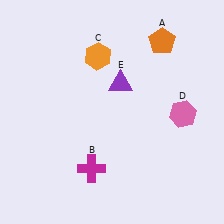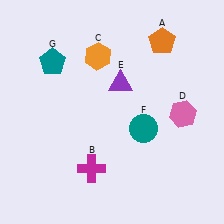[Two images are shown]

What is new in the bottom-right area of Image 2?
A teal circle (F) was added in the bottom-right area of Image 2.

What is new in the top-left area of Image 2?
A teal pentagon (G) was added in the top-left area of Image 2.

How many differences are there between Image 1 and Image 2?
There are 2 differences between the two images.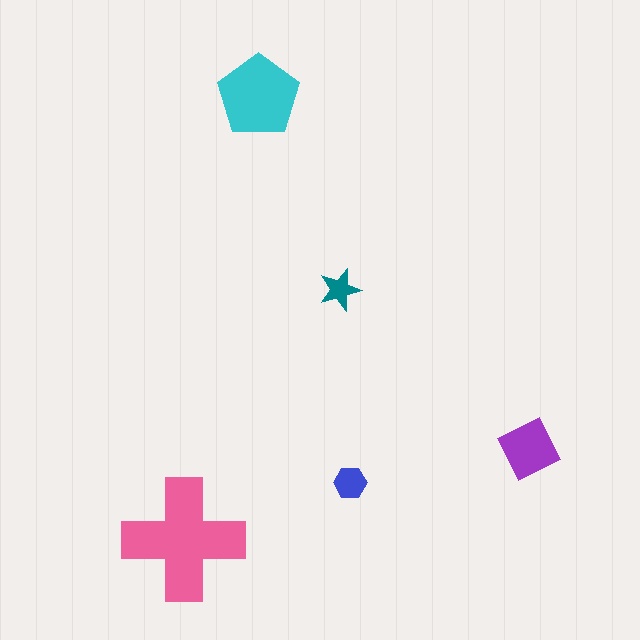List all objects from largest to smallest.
The pink cross, the cyan pentagon, the purple square, the blue hexagon, the teal star.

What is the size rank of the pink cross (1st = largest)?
1st.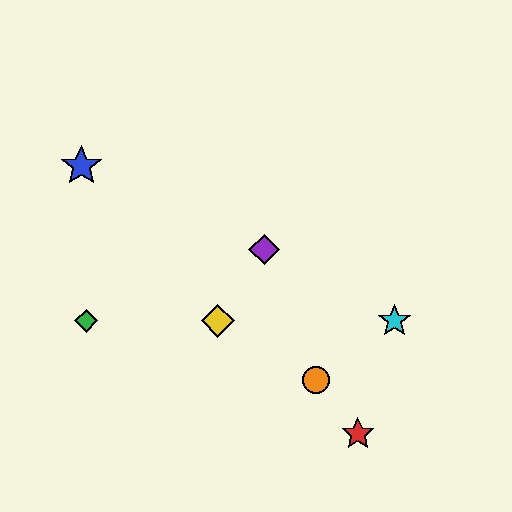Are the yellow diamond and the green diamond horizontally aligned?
Yes, both are at y≈321.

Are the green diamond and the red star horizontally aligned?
No, the green diamond is at y≈321 and the red star is at y≈434.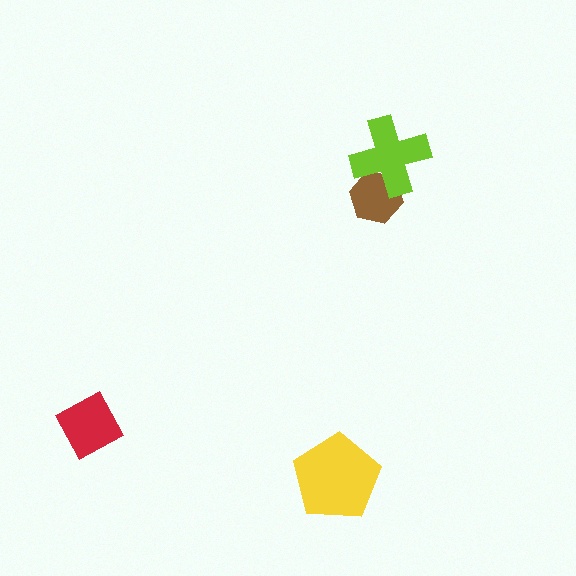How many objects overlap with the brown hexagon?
1 object overlaps with the brown hexagon.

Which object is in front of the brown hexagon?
The lime cross is in front of the brown hexagon.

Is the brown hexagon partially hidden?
Yes, it is partially covered by another shape.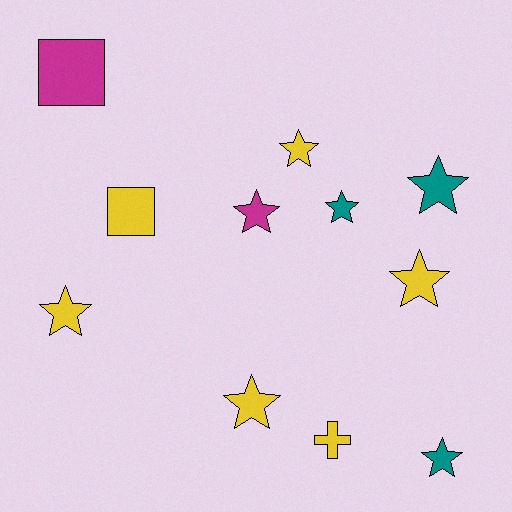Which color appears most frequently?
Yellow, with 6 objects.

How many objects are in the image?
There are 11 objects.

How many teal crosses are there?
There are no teal crosses.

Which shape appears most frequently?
Star, with 8 objects.